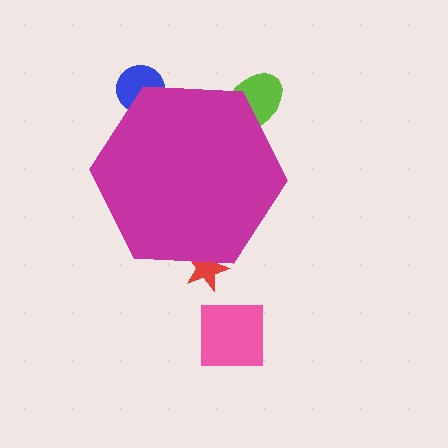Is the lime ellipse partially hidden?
Yes, the lime ellipse is partially hidden behind the magenta hexagon.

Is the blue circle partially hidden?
Yes, the blue circle is partially hidden behind the magenta hexagon.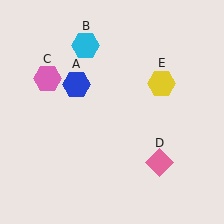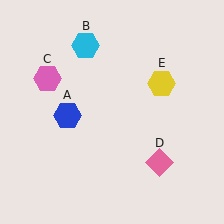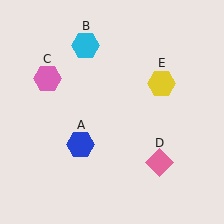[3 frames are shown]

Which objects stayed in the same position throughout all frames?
Cyan hexagon (object B) and pink hexagon (object C) and pink diamond (object D) and yellow hexagon (object E) remained stationary.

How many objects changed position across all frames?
1 object changed position: blue hexagon (object A).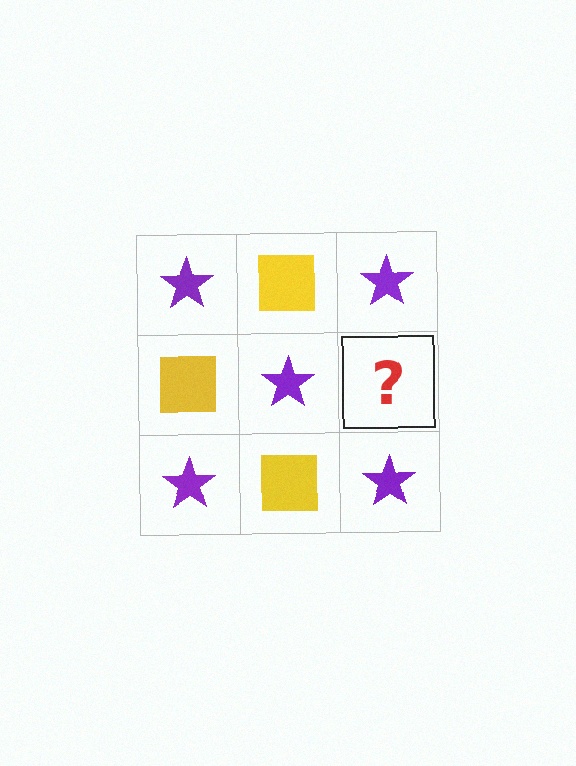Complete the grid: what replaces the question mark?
The question mark should be replaced with a yellow square.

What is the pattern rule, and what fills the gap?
The rule is that it alternates purple star and yellow square in a checkerboard pattern. The gap should be filled with a yellow square.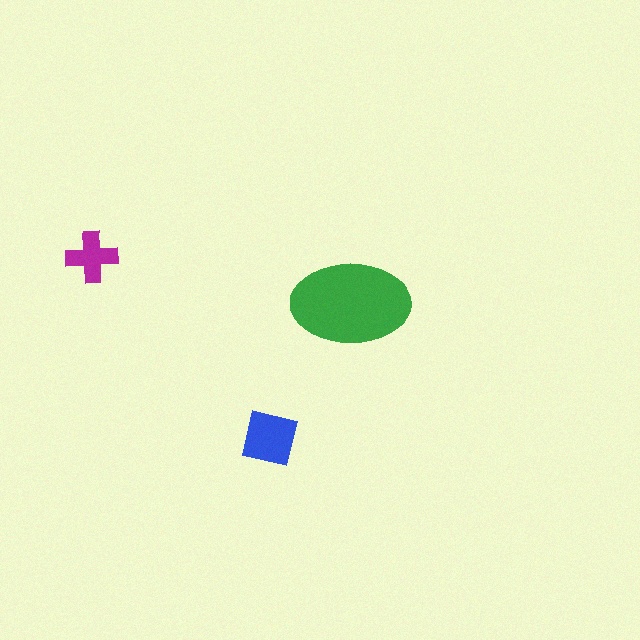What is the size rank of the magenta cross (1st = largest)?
3rd.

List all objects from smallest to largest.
The magenta cross, the blue square, the green ellipse.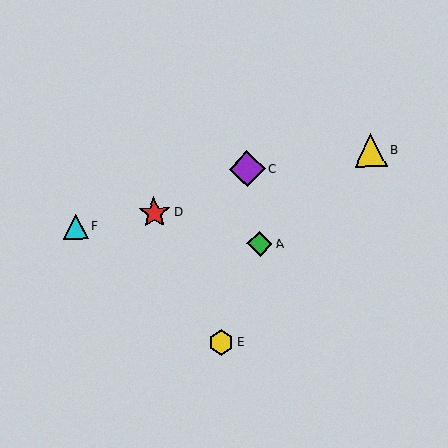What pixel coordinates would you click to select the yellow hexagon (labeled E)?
Click at (221, 343) to select the yellow hexagon E.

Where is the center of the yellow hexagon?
The center of the yellow hexagon is at (221, 343).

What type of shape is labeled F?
Shape F is a cyan triangle.